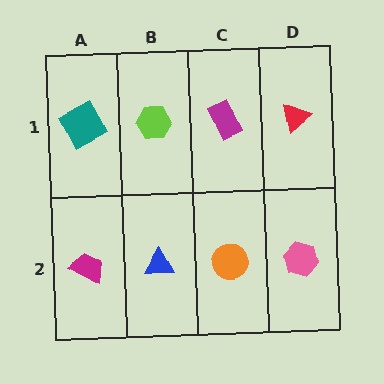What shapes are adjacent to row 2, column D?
A red triangle (row 1, column D), an orange circle (row 2, column C).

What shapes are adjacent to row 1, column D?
A pink hexagon (row 2, column D), a magenta rectangle (row 1, column C).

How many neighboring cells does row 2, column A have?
2.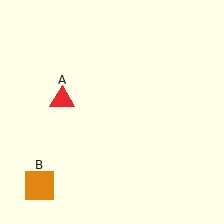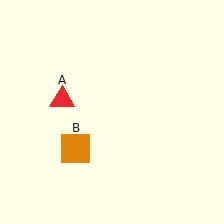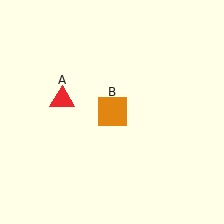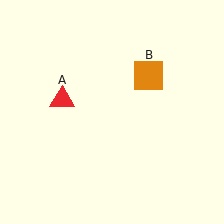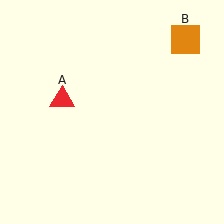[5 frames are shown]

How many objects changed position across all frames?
1 object changed position: orange square (object B).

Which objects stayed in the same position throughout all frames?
Red triangle (object A) remained stationary.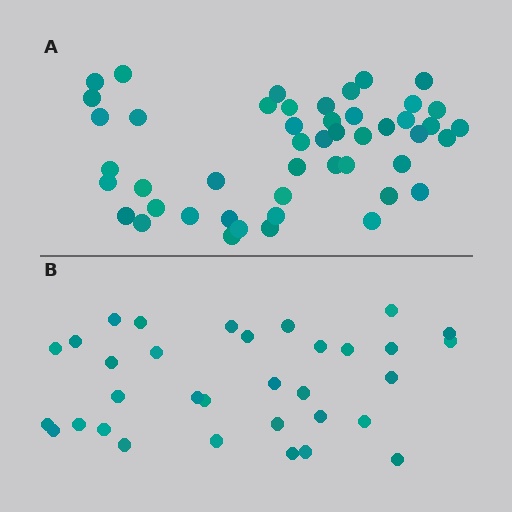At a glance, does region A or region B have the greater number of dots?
Region A (the top region) has more dots.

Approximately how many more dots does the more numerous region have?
Region A has approximately 15 more dots than region B.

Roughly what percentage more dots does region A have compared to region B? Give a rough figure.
About 45% more.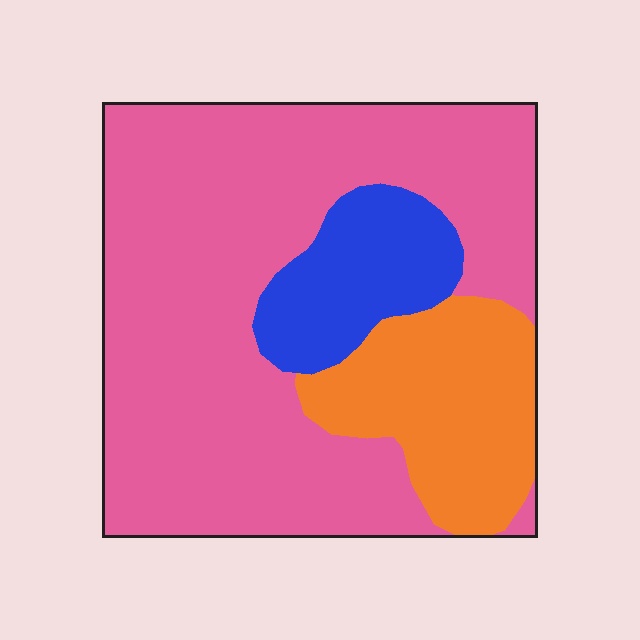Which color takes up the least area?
Blue, at roughly 15%.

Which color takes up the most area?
Pink, at roughly 65%.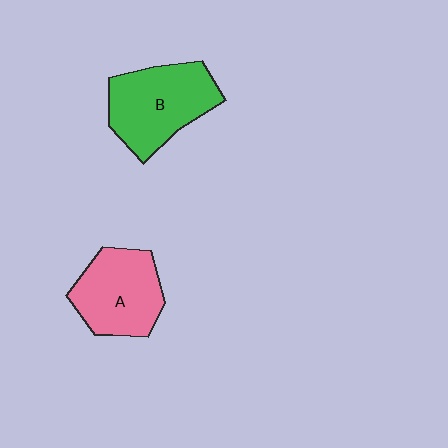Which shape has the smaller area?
Shape A (pink).